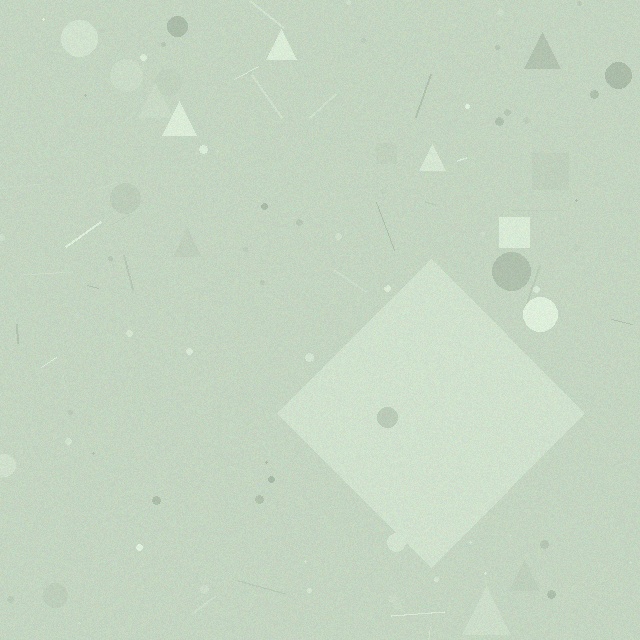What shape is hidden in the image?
A diamond is hidden in the image.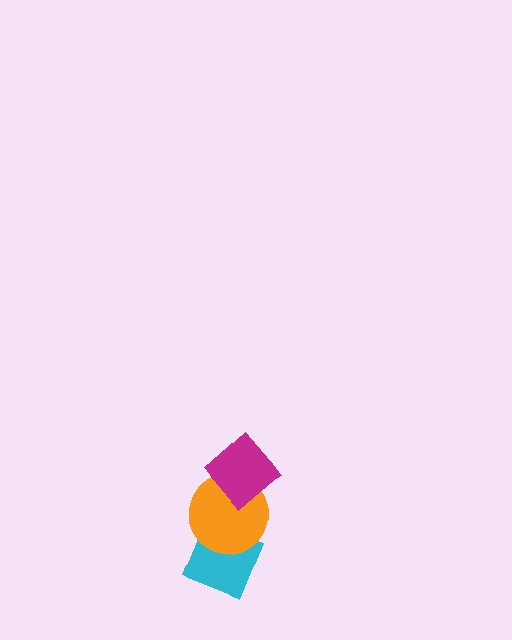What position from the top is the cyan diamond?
The cyan diamond is 3rd from the top.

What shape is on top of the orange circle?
The magenta diamond is on top of the orange circle.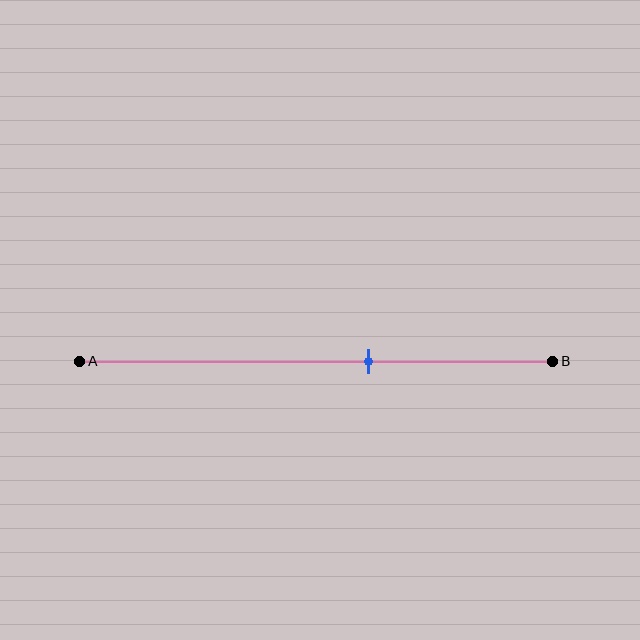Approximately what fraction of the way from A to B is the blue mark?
The blue mark is approximately 60% of the way from A to B.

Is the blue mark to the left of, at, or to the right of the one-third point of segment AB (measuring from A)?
The blue mark is to the right of the one-third point of segment AB.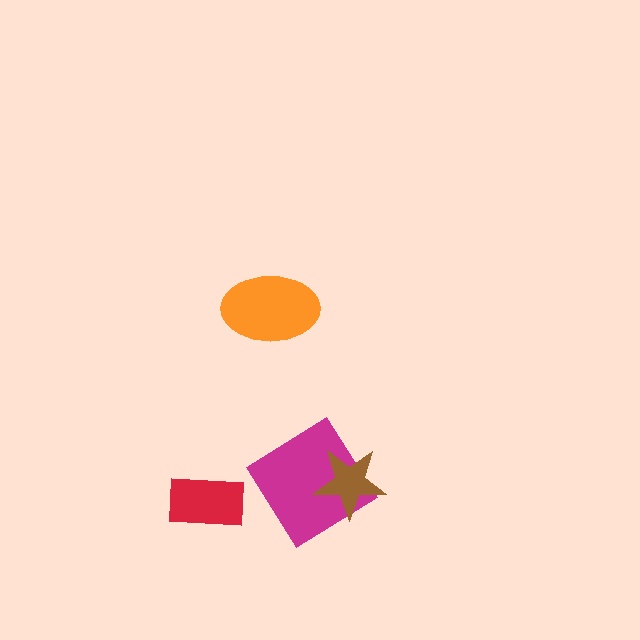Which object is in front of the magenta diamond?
The brown star is in front of the magenta diamond.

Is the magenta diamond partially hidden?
Yes, it is partially covered by another shape.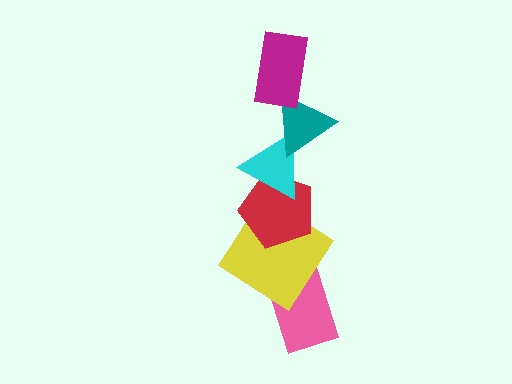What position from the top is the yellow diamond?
The yellow diamond is 5th from the top.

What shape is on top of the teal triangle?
The magenta rectangle is on top of the teal triangle.